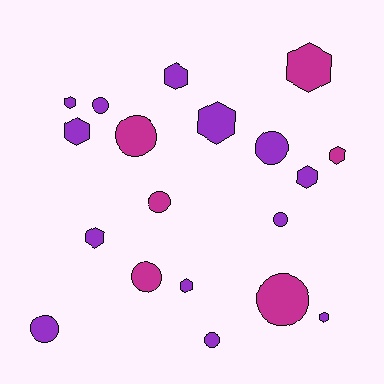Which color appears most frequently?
Purple, with 13 objects.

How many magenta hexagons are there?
There are 2 magenta hexagons.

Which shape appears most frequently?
Hexagon, with 10 objects.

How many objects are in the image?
There are 19 objects.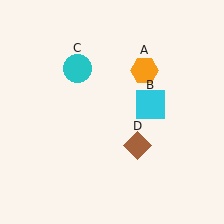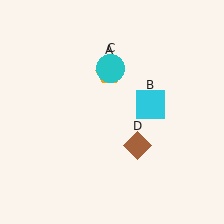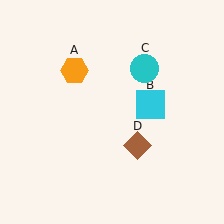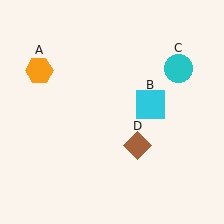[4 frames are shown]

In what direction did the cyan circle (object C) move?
The cyan circle (object C) moved right.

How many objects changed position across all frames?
2 objects changed position: orange hexagon (object A), cyan circle (object C).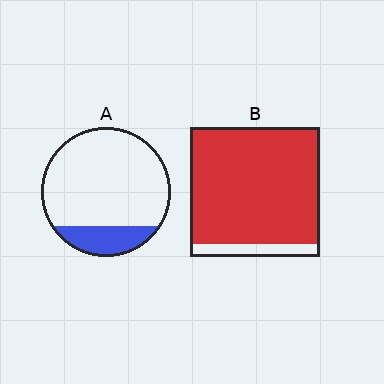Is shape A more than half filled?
No.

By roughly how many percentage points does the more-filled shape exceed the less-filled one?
By roughly 70 percentage points (B over A).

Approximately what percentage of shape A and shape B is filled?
A is approximately 20% and B is approximately 90%.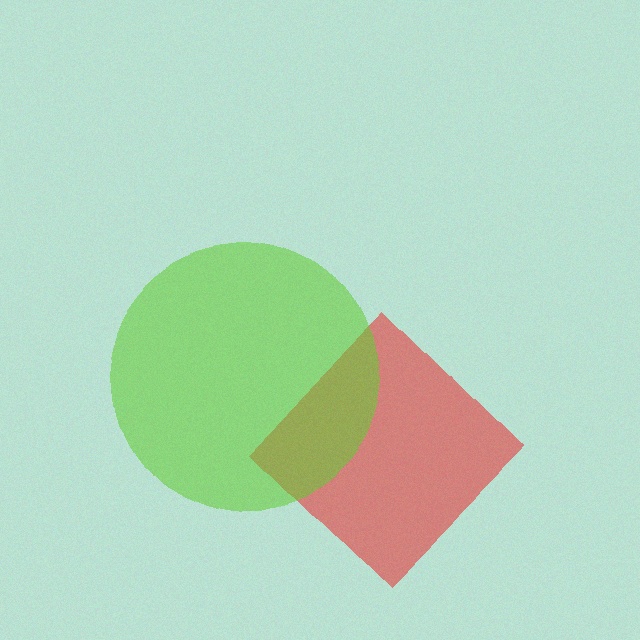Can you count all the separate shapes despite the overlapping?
Yes, there are 2 separate shapes.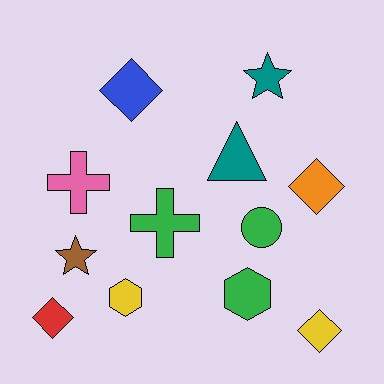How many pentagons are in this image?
There are no pentagons.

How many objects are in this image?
There are 12 objects.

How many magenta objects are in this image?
There are no magenta objects.